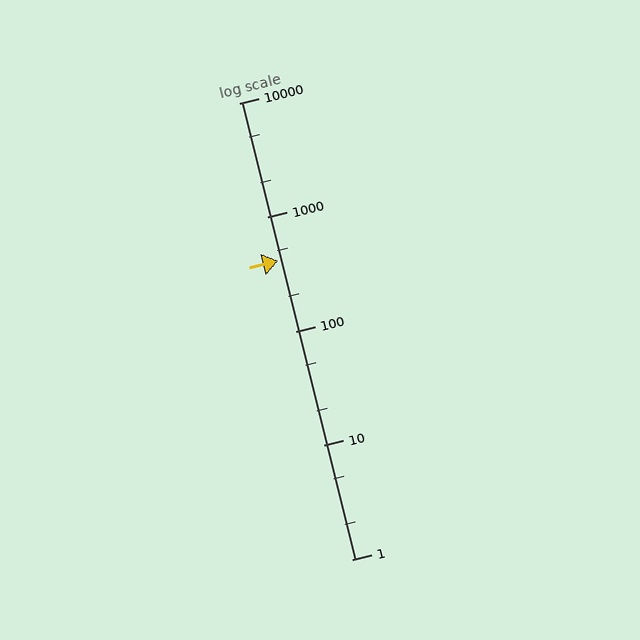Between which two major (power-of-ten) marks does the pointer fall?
The pointer is between 100 and 1000.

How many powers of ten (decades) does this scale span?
The scale spans 4 decades, from 1 to 10000.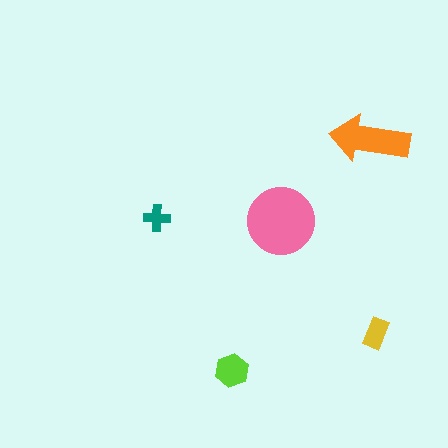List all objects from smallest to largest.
The teal cross, the yellow rectangle, the lime hexagon, the orange arrow, the pink circle.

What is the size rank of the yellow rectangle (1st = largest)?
4th.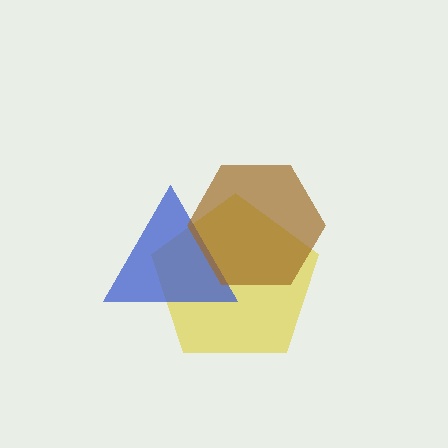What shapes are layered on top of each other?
The layered shapes are: a yellow pentagon, a blue triangle, a brown hexagon.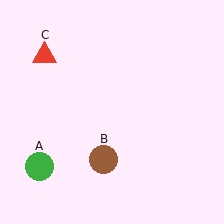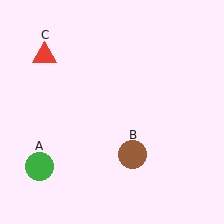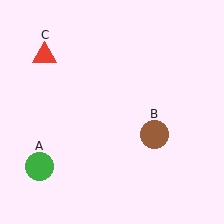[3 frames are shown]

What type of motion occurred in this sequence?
The brown circle (object B) rotated counterclockwise around the center of the scene.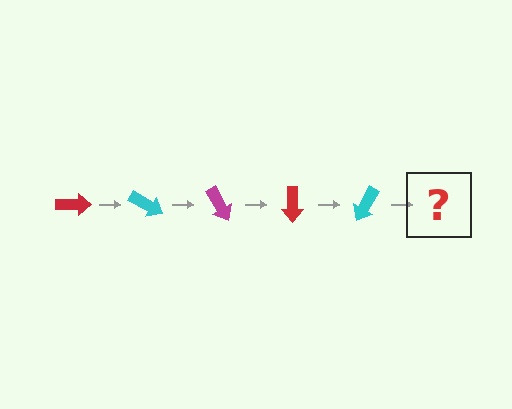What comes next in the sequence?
The next element should be a magenta arrow, rotated 150 degrees from the start.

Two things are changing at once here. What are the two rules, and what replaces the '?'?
The two rules are that it rotates 30 degrees each step and the color cycles through red, cyan, and magenta. The '?' should be a magenta arrow, rotated 150 degrees from the start.